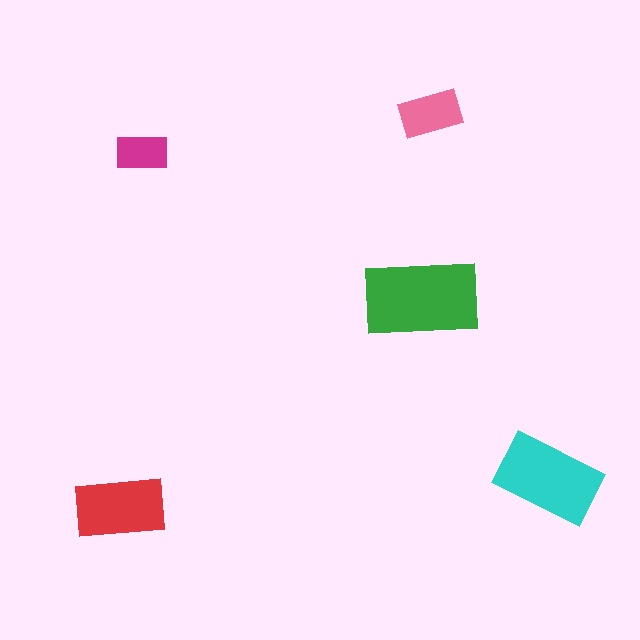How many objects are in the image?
There are 5 objects in the image.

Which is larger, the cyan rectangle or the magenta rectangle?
The cyan one.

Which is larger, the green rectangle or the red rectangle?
The green one.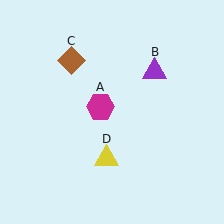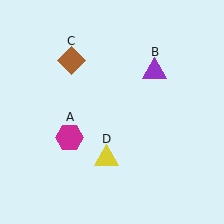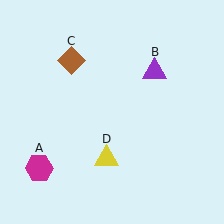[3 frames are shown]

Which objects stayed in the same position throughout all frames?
Purple triangle (object B) and brown diamond (object C) and yellow triangle (object D) remained stationary.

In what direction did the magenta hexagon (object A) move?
The magenta hexagon (object A) moved down and to the left.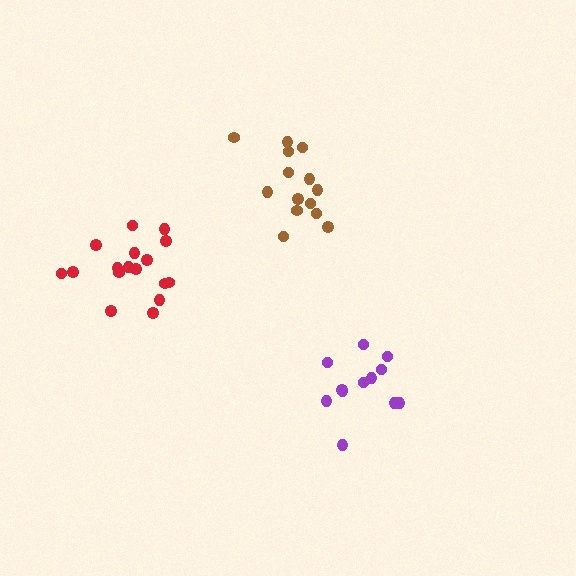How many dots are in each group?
Group 1: 12 dots, Group 2: 14 dots, Group 3: 17 dots (43 total).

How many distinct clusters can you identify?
There are 3 distinct clusters.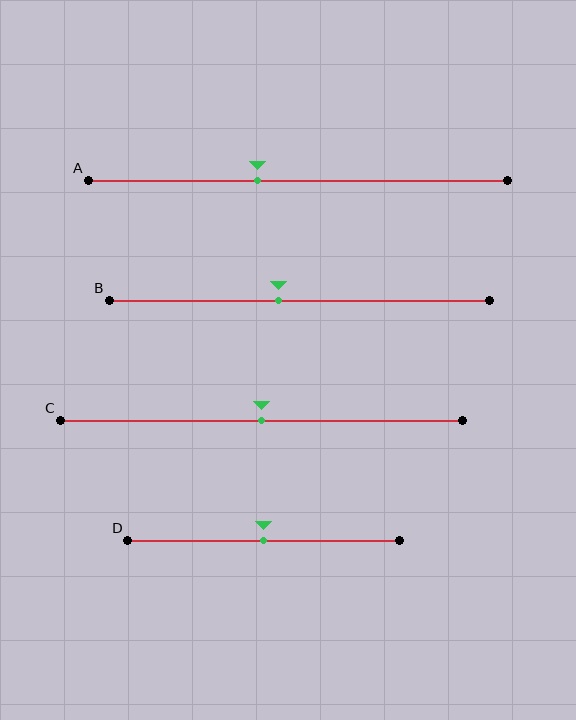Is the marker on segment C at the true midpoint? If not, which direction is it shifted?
Yes, the marker on segment C is at the true midpoint.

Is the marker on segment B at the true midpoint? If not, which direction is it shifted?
No, the marker on segment B is shifted to the left by about 6% of the segment length.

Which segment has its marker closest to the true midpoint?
Segment C has its marker closest to the true midpoint.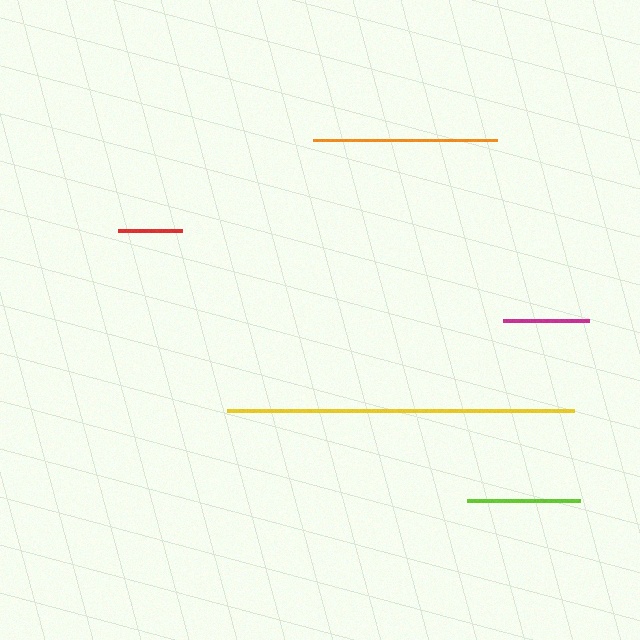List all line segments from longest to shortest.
From longest to shortest: yellow, orange, lime, magenta, red.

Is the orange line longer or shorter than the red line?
The orange line is longer than the red line.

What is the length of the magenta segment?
The magenta segment is approximately 86 pixels long.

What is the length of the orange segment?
The orange segment is approximately 184 pixels long.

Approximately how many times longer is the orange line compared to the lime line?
The orange line is approximately 1.6 times the length of the lime line.